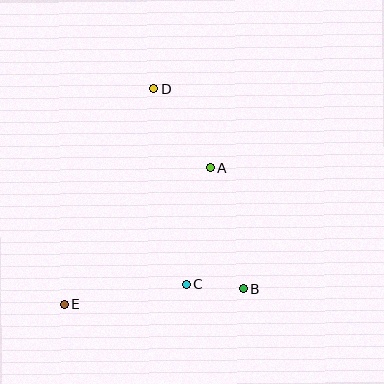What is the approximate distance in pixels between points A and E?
The distance between A and E is approximately 200 pixels.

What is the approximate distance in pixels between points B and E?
The distance between B and E is approximately 180 pixels.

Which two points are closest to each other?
Points B and C are closest to each other.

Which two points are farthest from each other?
Points D and E are farthest from each other.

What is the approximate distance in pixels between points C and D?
The distance between C and D is approximately 198 pixels.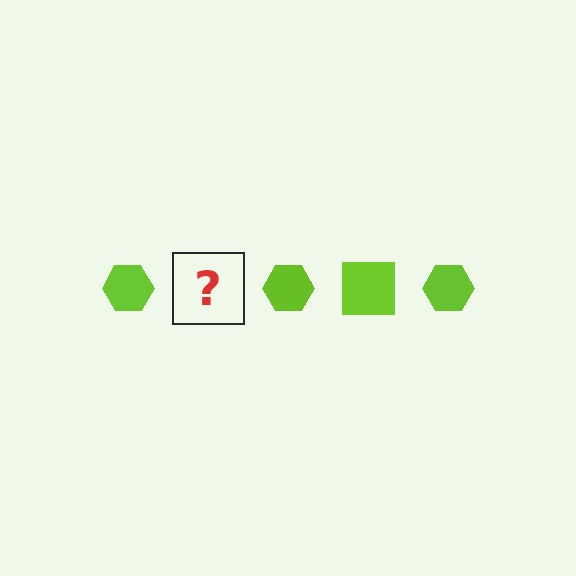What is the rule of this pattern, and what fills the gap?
The rule is that the pattern cycles through hexagon, square shapes in lime. The gap should be filled with a lime square.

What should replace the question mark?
The question mark should be replaced with a lime square.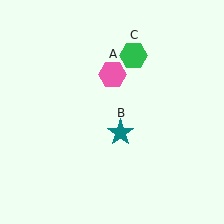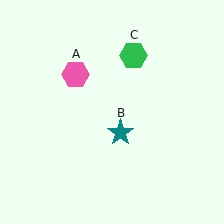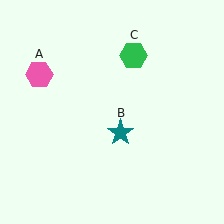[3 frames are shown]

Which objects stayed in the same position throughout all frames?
Teal star (object B) and green hexagon (object C) remained stationary.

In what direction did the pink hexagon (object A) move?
The pink hexagon (object A) moved left.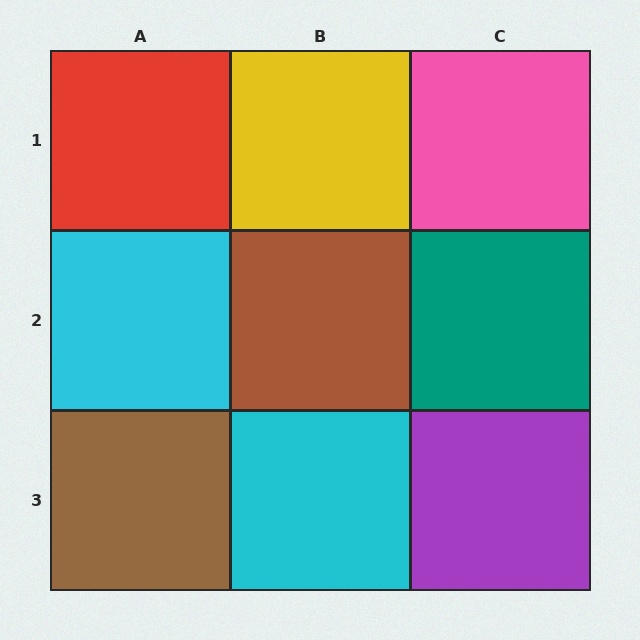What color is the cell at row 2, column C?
Teal.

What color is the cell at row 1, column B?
Yellow.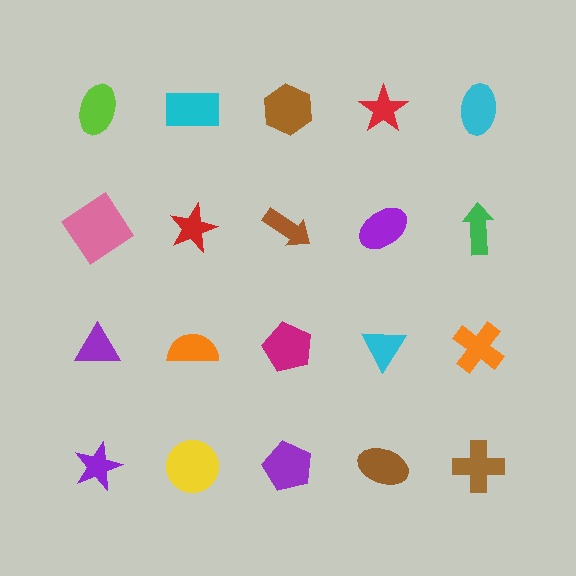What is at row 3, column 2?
An orange semicircle.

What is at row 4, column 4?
A brown ellipse.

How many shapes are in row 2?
5 shapes.